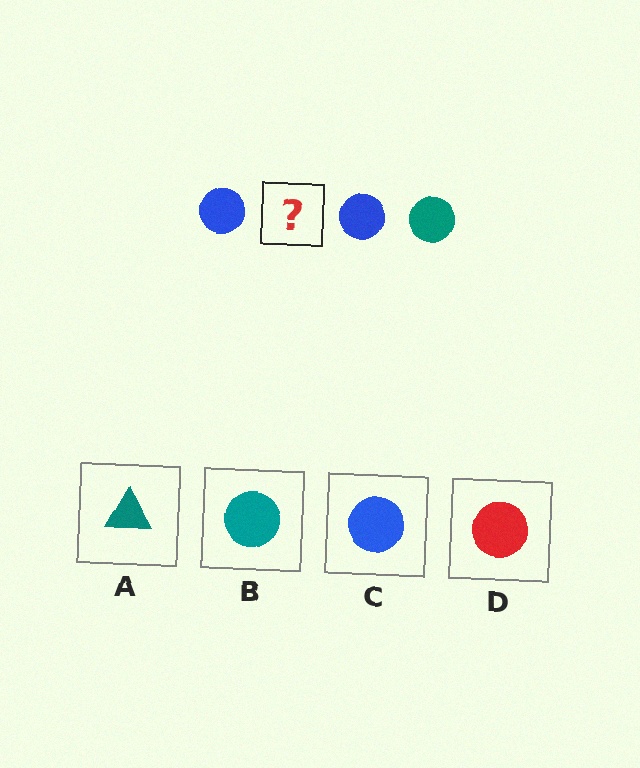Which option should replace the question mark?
Option B.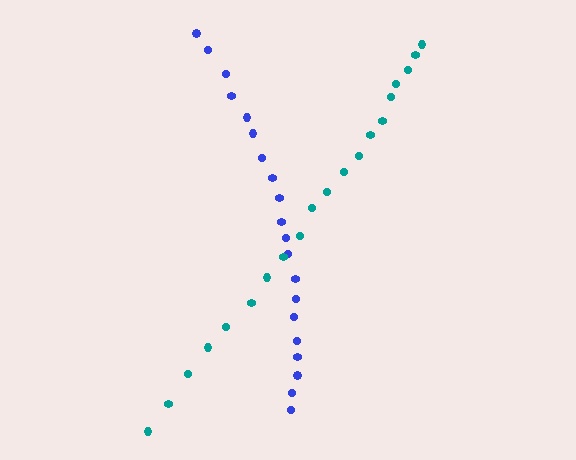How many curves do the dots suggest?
There are 2 distinct paths.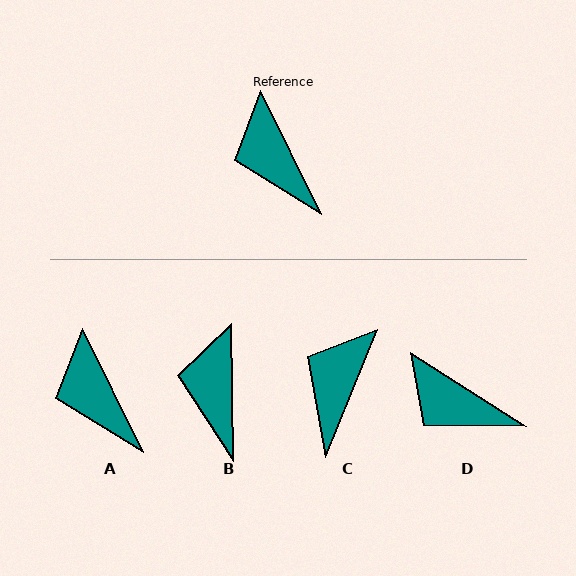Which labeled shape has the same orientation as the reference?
A.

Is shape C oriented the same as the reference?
No, it is off by about 48 degrees.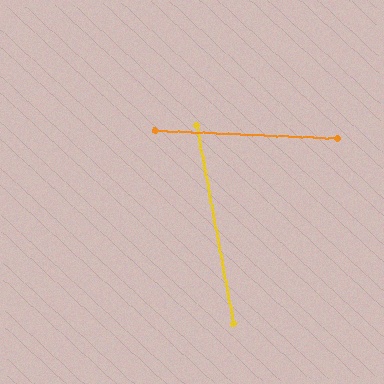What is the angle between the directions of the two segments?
Approximately 77 degrees.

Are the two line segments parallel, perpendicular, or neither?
Neither parallel nor perpendicular — they differ by about 77°.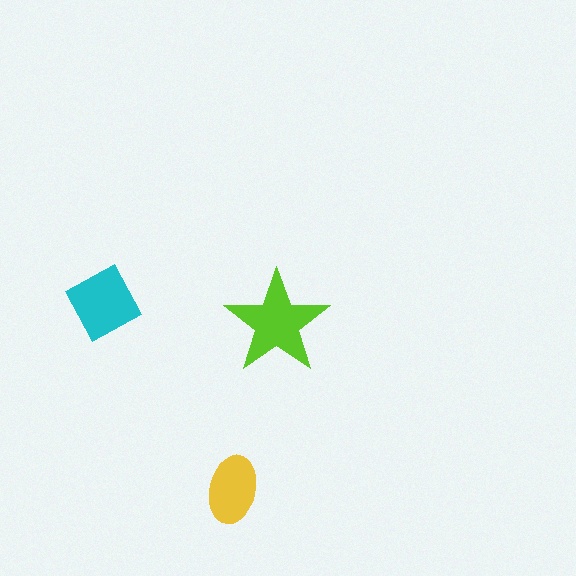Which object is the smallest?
The yellow ellipse.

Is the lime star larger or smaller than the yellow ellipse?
Larger.